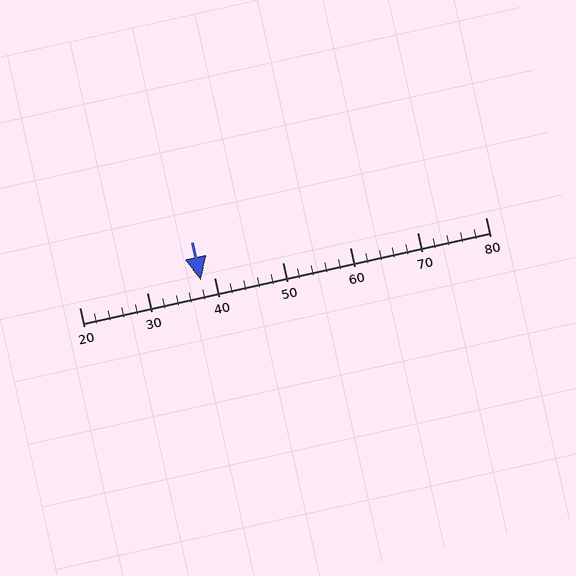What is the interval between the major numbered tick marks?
The major tick marks are spaced 10 units apart.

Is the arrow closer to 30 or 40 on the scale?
The arrow is closer to 40.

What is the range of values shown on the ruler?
The ruler shows values from 20 to 80.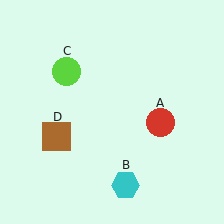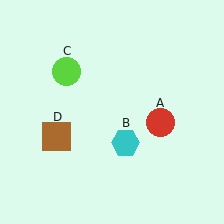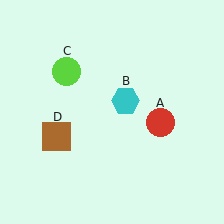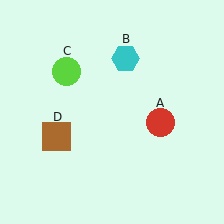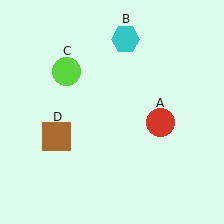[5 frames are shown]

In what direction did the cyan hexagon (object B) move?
The cyan hexagon (object B) moved up.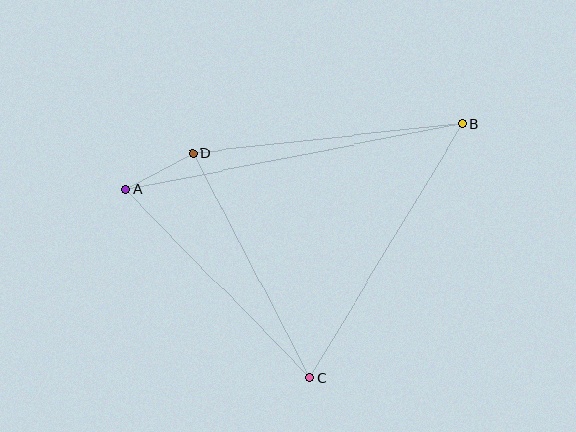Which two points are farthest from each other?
Points A and B are farthest from each other.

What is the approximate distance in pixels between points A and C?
The distance between A and C is approximately 263 pixels.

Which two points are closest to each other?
Points A and D are closest to each other.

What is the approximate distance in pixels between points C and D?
The distance between C and D is approximately 253 pixels.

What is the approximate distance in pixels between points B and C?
The distance between B and C is approximately 296 pixels.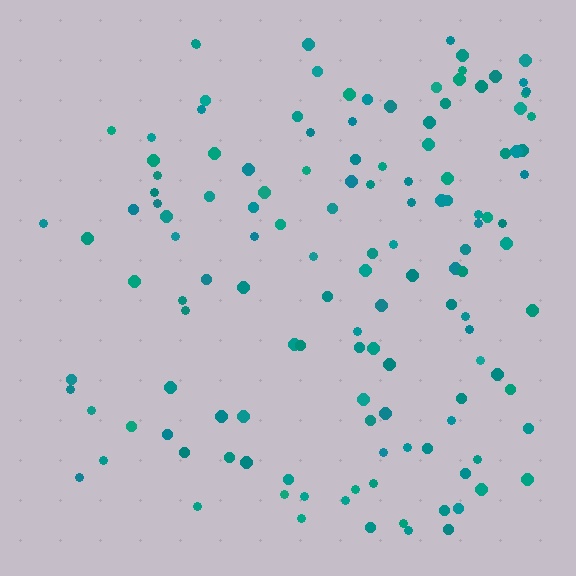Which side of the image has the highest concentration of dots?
The right.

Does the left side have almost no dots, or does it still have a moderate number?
Still a moderate number, just noticeably fewer than the right.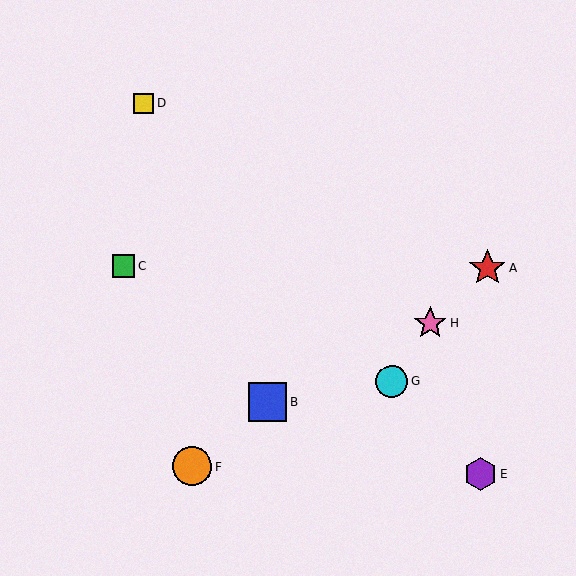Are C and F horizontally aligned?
No, C is at y≈266 and F is at y≈466.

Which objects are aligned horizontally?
Objects A, C are aligned horizontally.